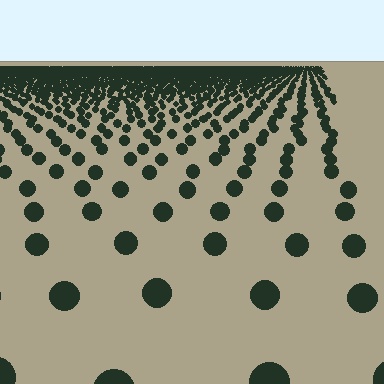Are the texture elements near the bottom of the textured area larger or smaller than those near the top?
Larger. Near the bottom, elements are closer to the viewer and appear at a bigger on-screen size.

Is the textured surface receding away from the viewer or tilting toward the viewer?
The surface is receding away from the viewer. Texture elements get smaller and denser toward the top.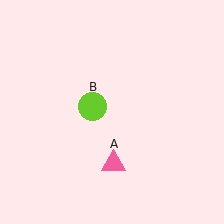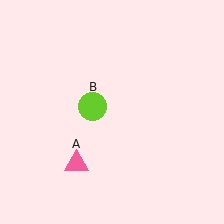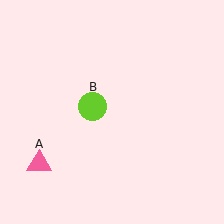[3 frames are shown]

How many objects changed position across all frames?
1 object changed position: pink triangle (object A).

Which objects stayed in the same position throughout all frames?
Lime circle (object B) remained stationary.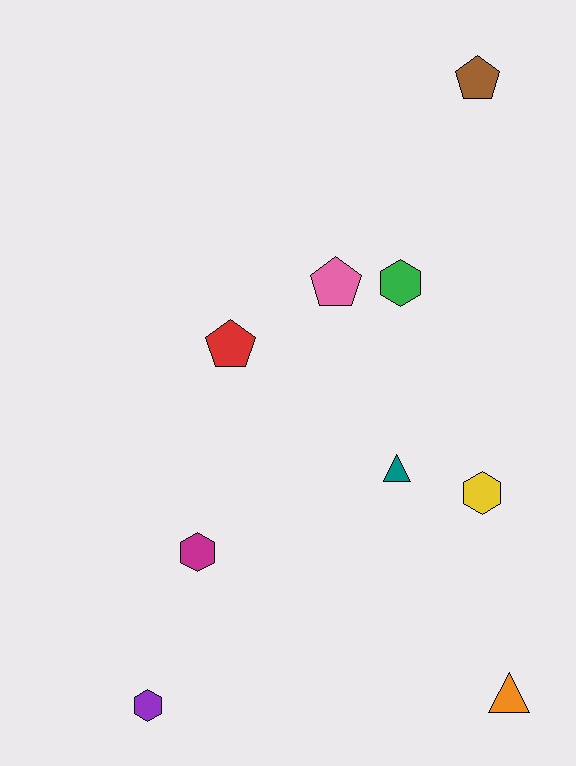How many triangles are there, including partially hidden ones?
There are 2 triangles.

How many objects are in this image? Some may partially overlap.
There are 9 objects.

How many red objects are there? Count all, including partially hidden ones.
There is 1 red object.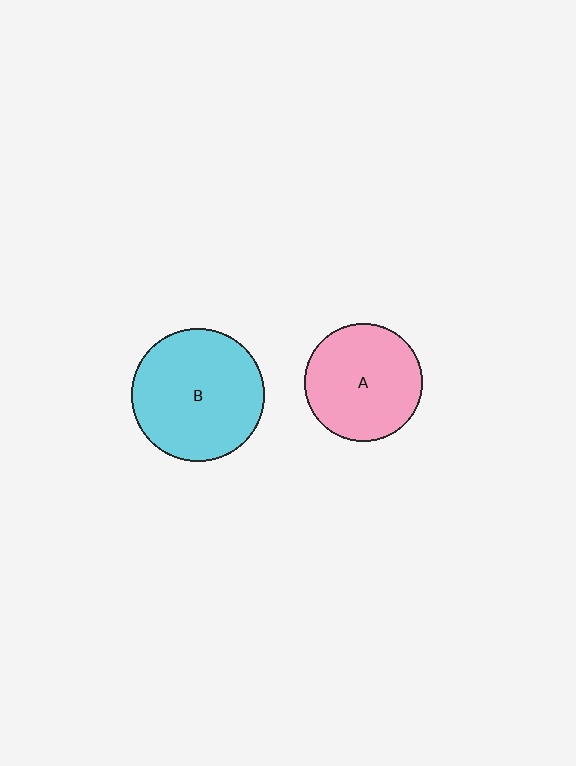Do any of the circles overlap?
No, none of the circles overlap.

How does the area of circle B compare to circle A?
Approximately 1.3 times.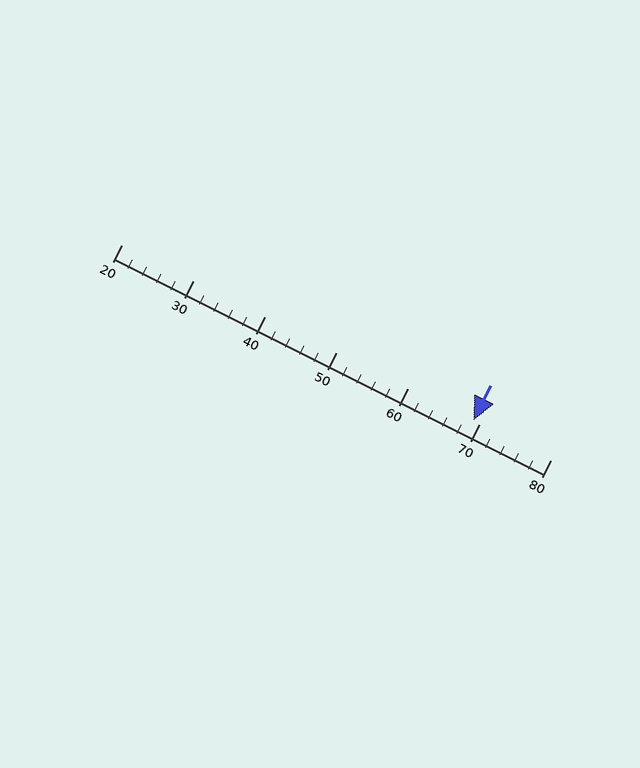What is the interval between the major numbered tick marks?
The major tick marks are spaced 10 units apart.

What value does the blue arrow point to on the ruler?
The blue arrow points to approximately 69.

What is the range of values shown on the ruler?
The ruler shows values from 20 to 80.